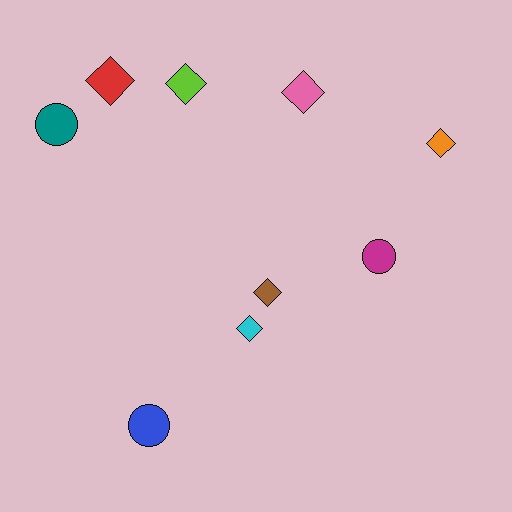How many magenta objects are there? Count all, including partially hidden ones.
There is 1 magenta object.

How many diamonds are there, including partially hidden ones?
There are 6 diamonds.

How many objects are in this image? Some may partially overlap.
There are 9 objects.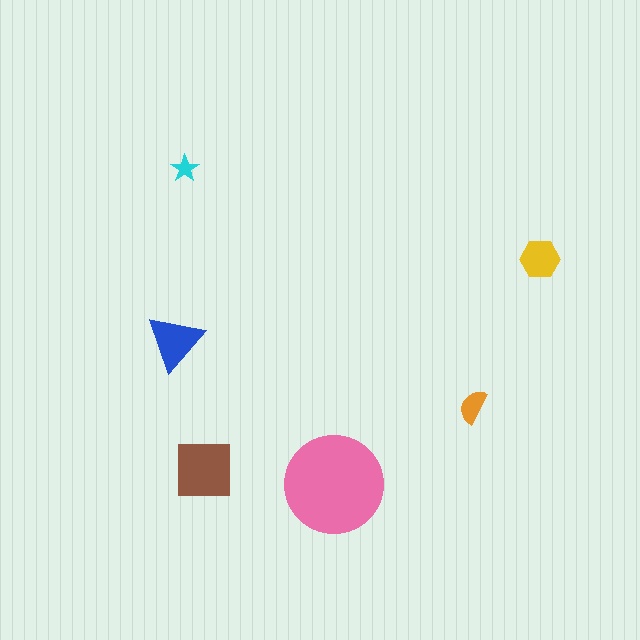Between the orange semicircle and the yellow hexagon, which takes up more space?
The yellow hexagon.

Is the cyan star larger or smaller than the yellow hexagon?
Smaller.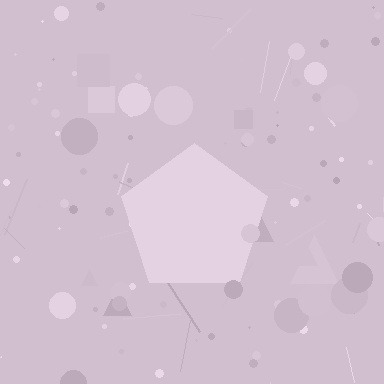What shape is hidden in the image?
A pentagon is hidden in the image.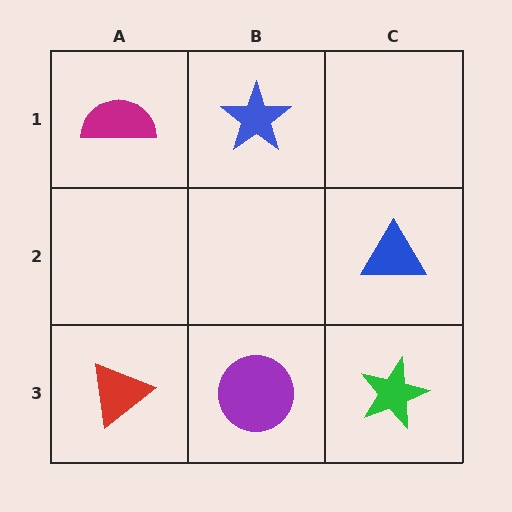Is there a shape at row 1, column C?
No, that cell is empty.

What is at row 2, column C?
A blue triangle.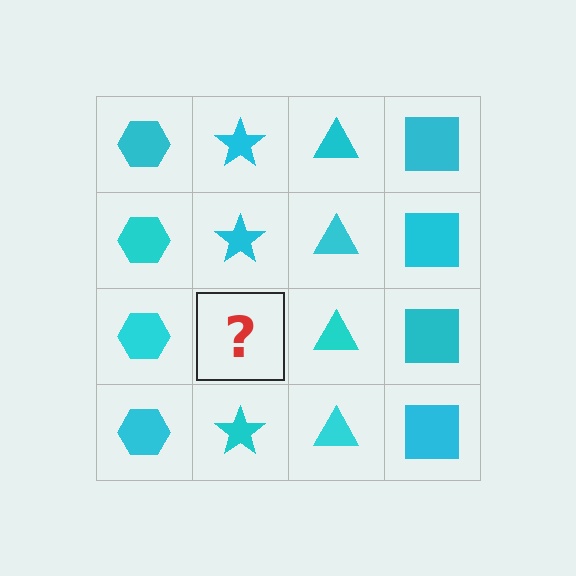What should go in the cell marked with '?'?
The missing cell should contain a cyan star.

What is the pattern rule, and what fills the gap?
The rule is that each column has a consistent shape. The gap should be filled with a cyan star.